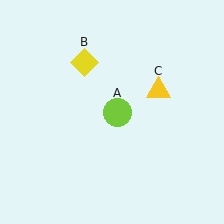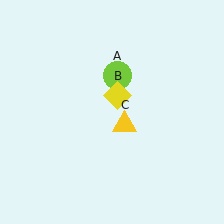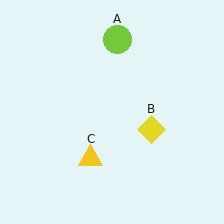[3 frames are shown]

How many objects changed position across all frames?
3 objects changed position: lime circle (object A), yellow diamond (object B), yellow triangle (object C).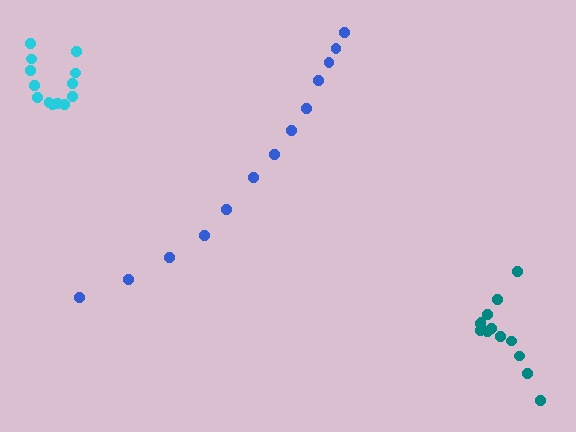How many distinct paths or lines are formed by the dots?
There are 3 distinct paths.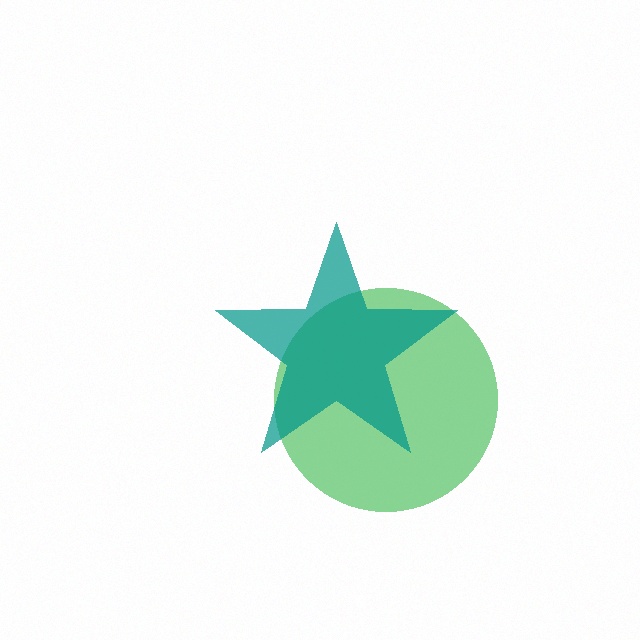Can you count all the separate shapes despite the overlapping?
Yes, there are 2 separate shapes.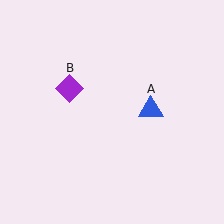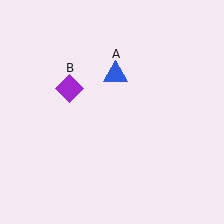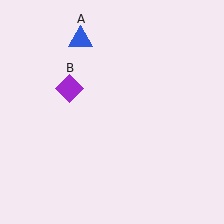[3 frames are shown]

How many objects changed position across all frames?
1 object changed position: blue triangle (object A).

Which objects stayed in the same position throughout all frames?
Purple diamond (object B) remained stationary.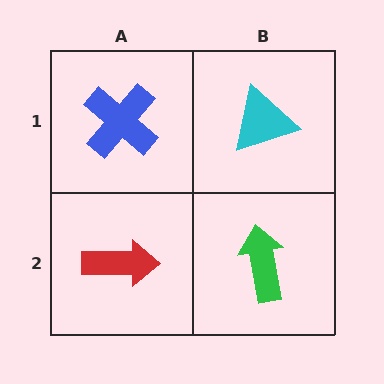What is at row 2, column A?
A red arrow.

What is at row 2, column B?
A green arrow.